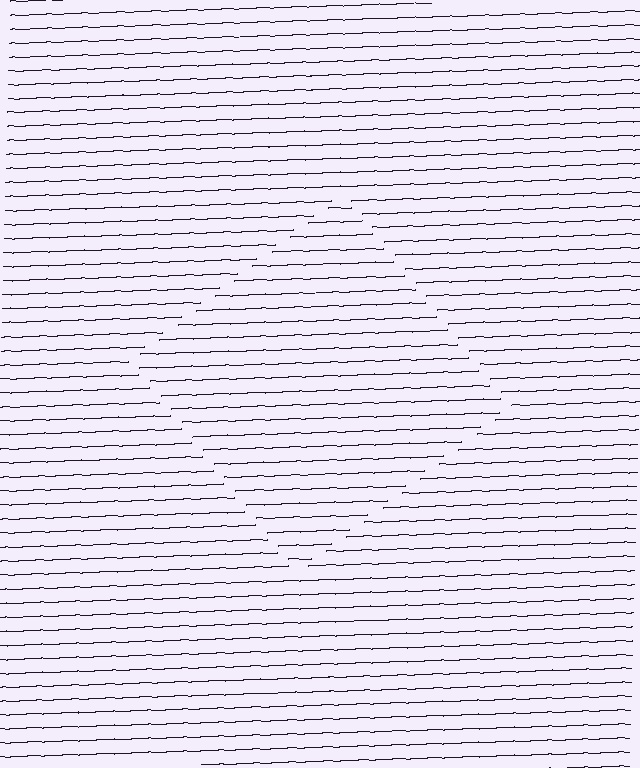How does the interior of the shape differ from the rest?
The interior of the shape contains the same grating, shifted by half a period — the contour is defined by the phase discontinuity where line-ends from the inner and outer gratings abut.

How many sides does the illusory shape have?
4 sides — the line-ends trace a square.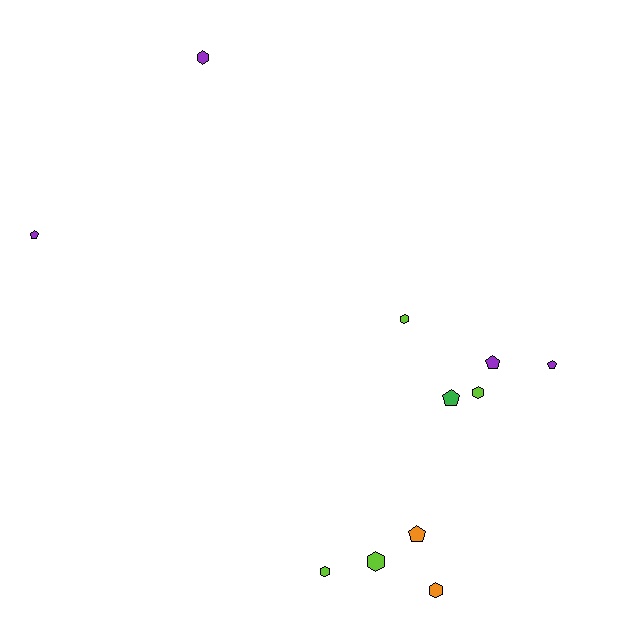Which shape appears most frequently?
Hexagon, with 6 objects.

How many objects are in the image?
There are 11 objects.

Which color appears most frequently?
Lime, with 4 objects.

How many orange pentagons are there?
There is 1 orange pentagon.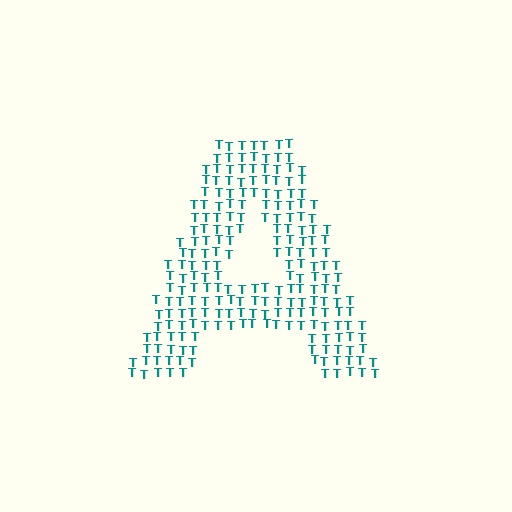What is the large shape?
The large shape is the letter A.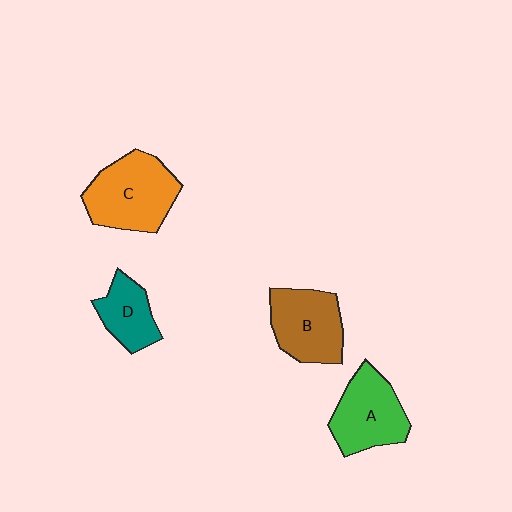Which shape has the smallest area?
Shape D (teal).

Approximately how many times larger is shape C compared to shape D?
Approximately 1.8 times.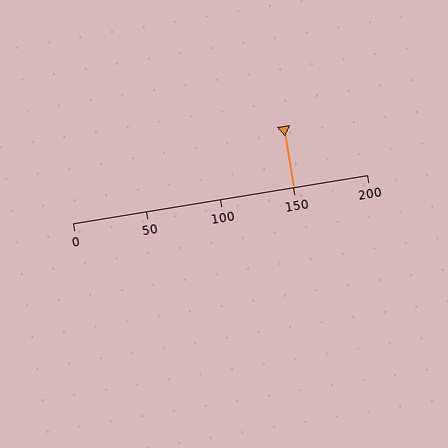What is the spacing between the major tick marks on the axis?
The major ticks are spaced 50 apart.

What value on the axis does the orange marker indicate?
The marker indicates approximately 150.